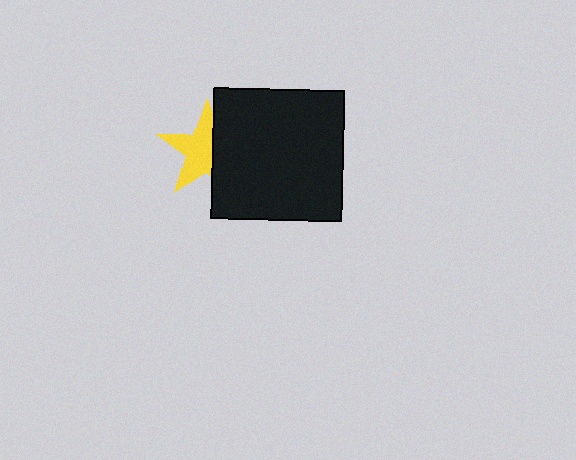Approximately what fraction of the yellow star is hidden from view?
Roughly 39% of the yellow star is hidden behind the black square.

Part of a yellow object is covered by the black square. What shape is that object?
It is a star.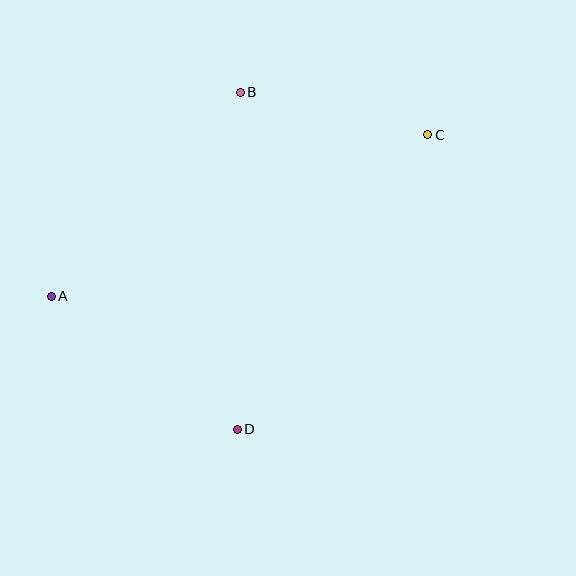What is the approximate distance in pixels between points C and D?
The distance between C and D is approximately 350 pixels.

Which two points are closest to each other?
Points B and C are closest to each other.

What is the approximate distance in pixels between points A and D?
The distance between A and D is approximately 229 pixels.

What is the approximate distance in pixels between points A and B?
The distance between A and B is approximately 278 pixels.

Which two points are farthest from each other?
Points A and C are farthest from each other.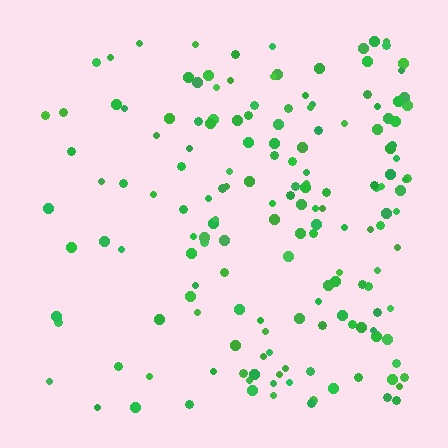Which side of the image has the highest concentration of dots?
The right.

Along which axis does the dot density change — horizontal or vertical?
Horizontal.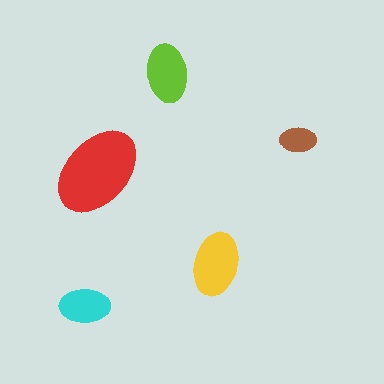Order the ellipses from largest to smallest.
the red one, the yellow one, the lime one, the cyan one, the brown one.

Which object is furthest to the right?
The brown ellipse is rightmost.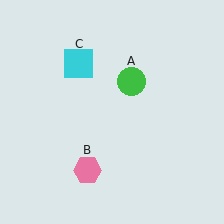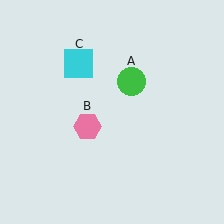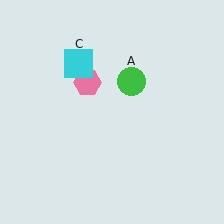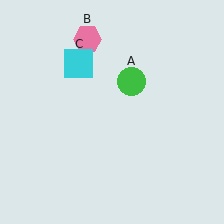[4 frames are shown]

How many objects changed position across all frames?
1 object changed position: pink hexagon (object B).